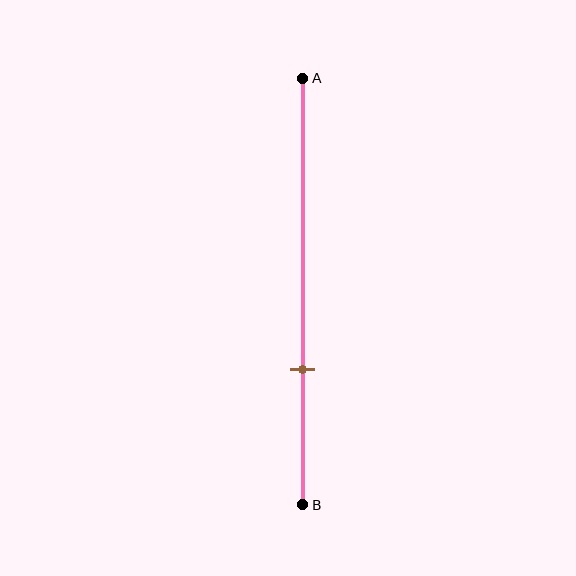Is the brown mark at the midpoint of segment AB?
No, the mark is at about 70% from A, not at the 50% midpoint.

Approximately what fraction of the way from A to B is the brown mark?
The brown mark is approximately 70% of the way from A to B.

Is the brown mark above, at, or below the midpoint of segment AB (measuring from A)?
The brown mark is below the midpoint of segment AB.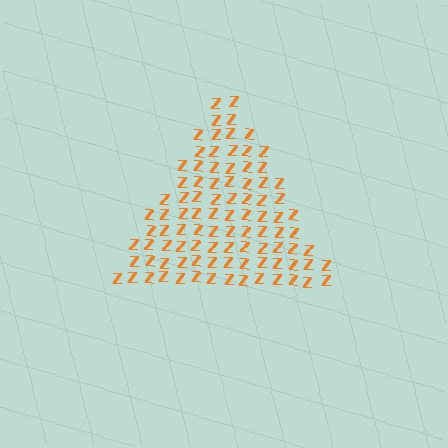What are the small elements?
The small elements are letter Z's.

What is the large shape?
The large shape is a triangle.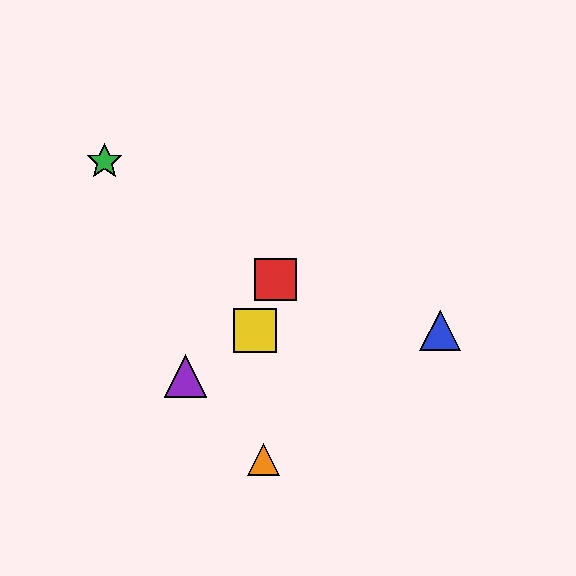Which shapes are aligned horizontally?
The blue triangle, the yellow square are aligned horizontally.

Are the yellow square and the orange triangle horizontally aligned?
No, the yellow square is at y≈331 and the orange triangle is at y≈459.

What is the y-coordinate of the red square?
The red square is at y≈280.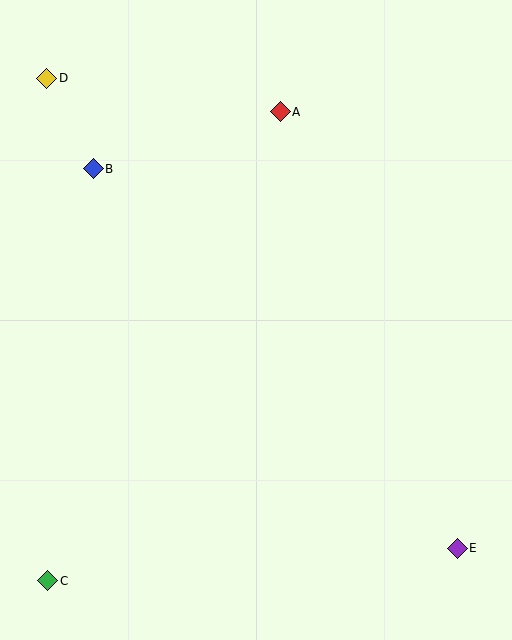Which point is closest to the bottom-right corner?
Point E is closest to the bottom-right corner.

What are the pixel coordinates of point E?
Point E is at (457, 548).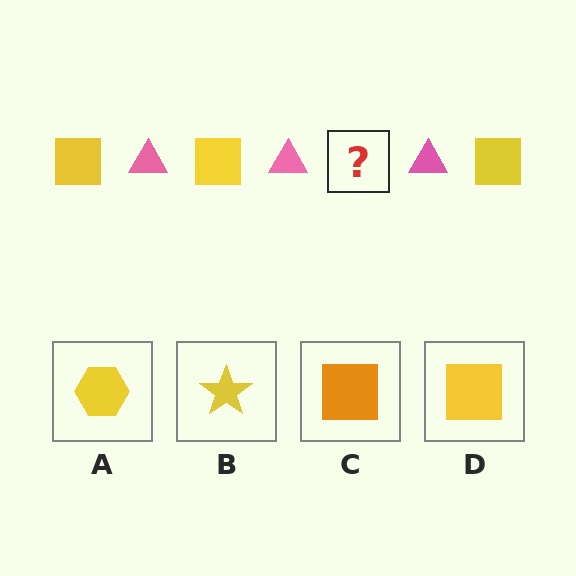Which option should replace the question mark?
Option D.